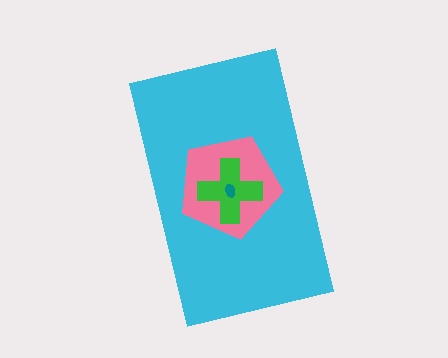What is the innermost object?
The teal ellipse.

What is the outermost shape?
The cyan rectangle.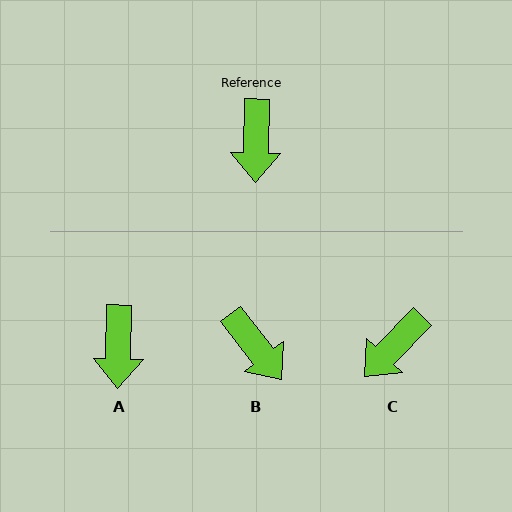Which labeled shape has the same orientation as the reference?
A.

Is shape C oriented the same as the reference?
No, it is off by about 43 degrees.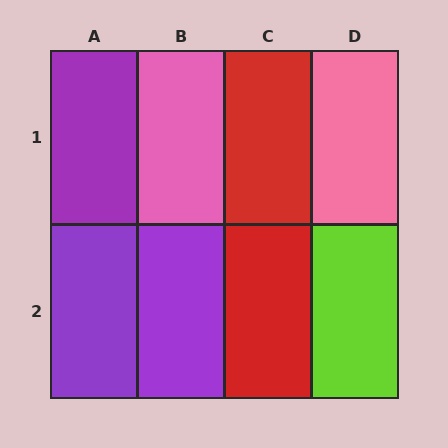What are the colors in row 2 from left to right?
Purple, purple, red, lime.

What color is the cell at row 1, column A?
Purple.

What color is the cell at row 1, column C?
Red.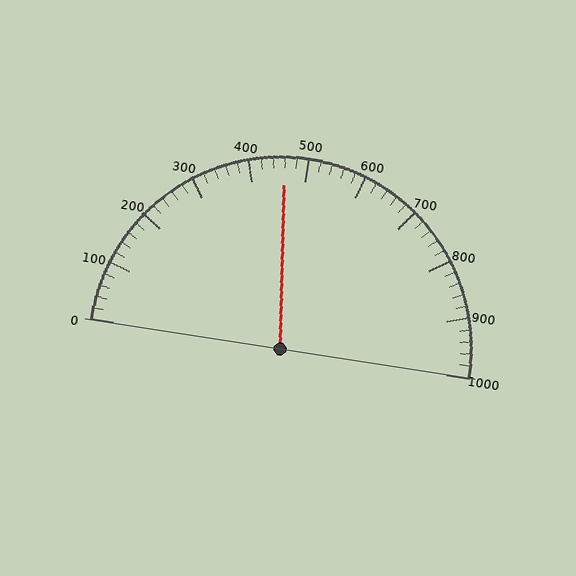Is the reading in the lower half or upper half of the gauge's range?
The reading is in the lower half of the range (0 to 1000).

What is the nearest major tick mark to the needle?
The nearest major tick mark is 500.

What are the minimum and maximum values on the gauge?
The gauge ranges from 0 to 1000.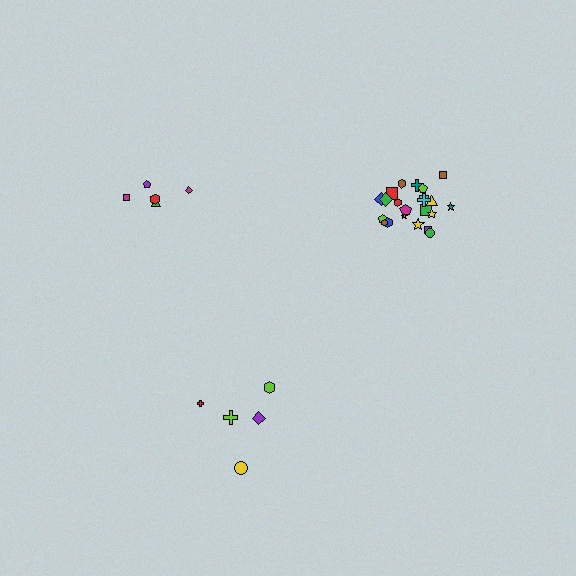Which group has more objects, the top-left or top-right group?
The top-right group.